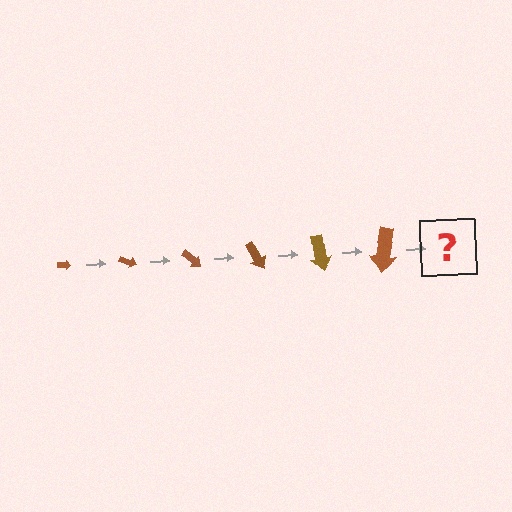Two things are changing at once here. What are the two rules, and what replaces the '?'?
The two rules are that the arrow grows larger each step and it rotates 20 degrees each step. The '?' should be an arrow, larger than the previous one and rotated 120 degrees from the start.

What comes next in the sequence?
The next element should be an arrow, larger than the previous one and rotated 120 degrees from the start.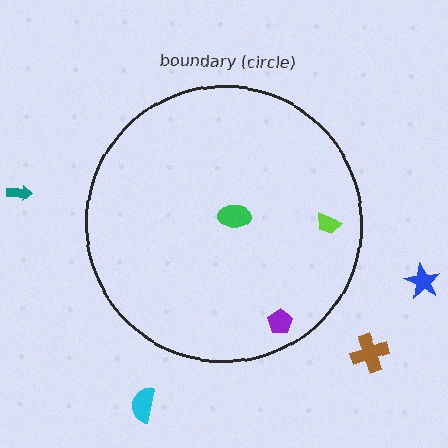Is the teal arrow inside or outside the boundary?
Outside.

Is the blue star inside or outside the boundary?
Outside.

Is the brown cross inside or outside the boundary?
Outside.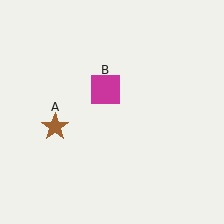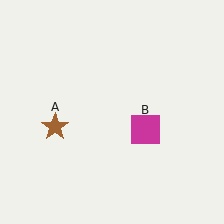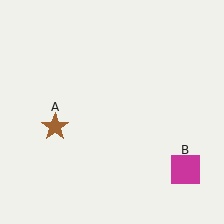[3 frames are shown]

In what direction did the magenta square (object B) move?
The magenta square (object B) moved down and to the right.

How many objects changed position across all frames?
1 object changed position: magenta square (object B).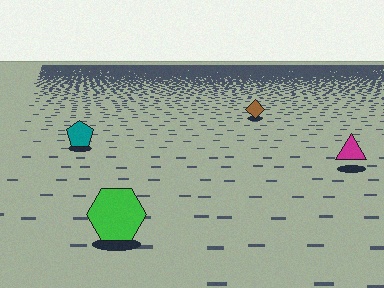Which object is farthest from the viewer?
The brown diamond is farthest from the viewer. It appears smaller and the ground texture around it is denser.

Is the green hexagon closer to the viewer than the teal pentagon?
Yes. The green hexagon is closer — you can tell from the texture gradient: the ground texture is coarser near it.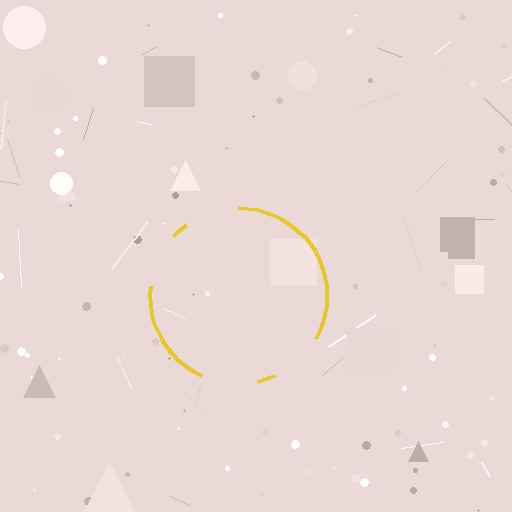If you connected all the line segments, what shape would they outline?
They would outline a circle.